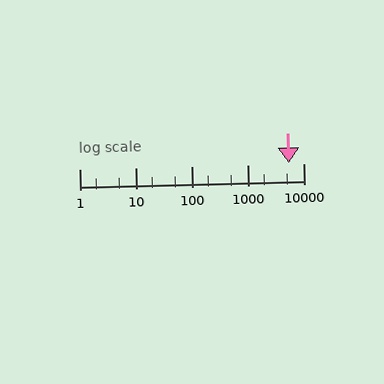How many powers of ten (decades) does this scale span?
The scale spans 4 decades, from 1 to 10000.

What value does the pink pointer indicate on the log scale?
The pointer indicates approximately 5600.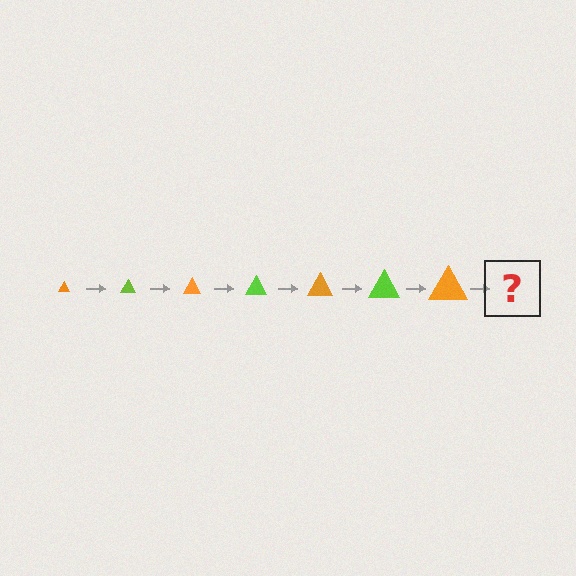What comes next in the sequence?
The next element should be a lime triangle, larger than the previous one.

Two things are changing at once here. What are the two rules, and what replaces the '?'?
The two rules are that the triangle grows larger each step and the color cycles through orange and lime. The '?' should be a lime triangle, larger than the previous one.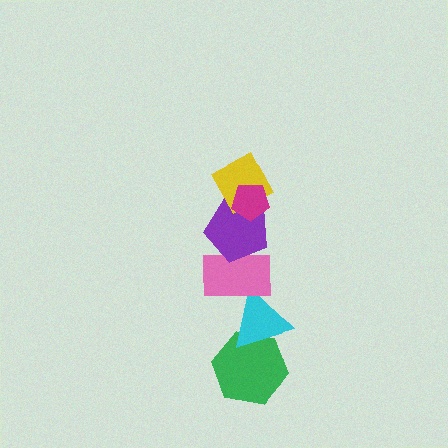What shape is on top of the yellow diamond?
The magenta pentagon is on top of the yellow diamond.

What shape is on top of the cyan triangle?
The pink rectangle is on top of the cyan triangle.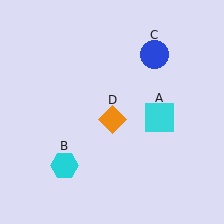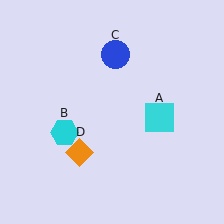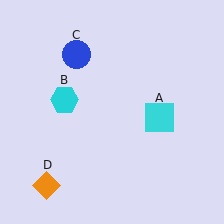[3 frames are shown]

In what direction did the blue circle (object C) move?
The blue circle (object C) moved left.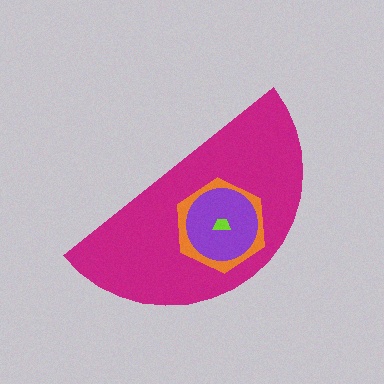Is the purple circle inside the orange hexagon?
Yes.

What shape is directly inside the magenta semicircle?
The orange hexagon.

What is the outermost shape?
The magenta semicircle.